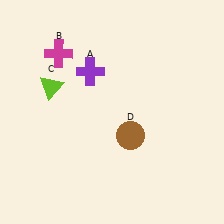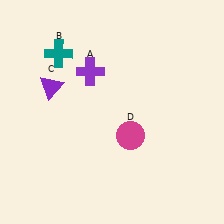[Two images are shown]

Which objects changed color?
B changed from magenta to teal. C changed from lime to purple. D changed from brown to magenta.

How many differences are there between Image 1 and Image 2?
There are 3 differences between the two images.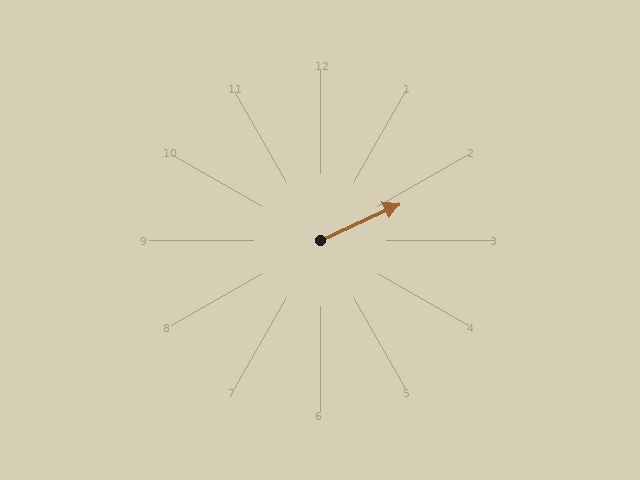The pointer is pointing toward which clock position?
Roughly 2 o'clock.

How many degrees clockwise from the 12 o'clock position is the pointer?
Approximately 65 degrees.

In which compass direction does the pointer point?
Northeast.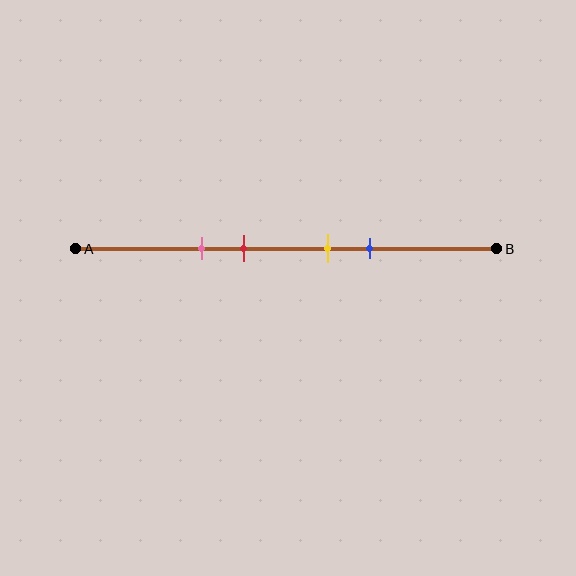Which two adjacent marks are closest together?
The yellow and blue marks are the closest adjacent pair.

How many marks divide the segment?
There are 4 marks dividing the segment.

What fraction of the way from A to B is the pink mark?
The pink mark is approximately 30% (0.3) of the way from A to B.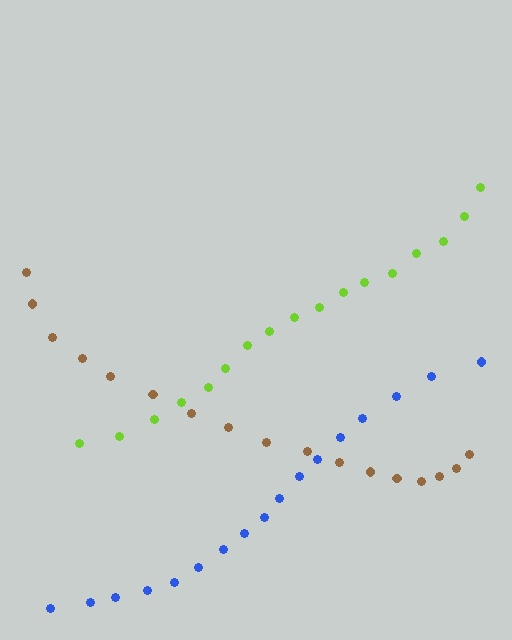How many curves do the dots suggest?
There are 3 distinct paths.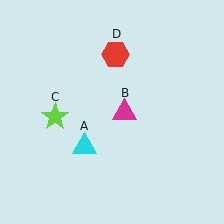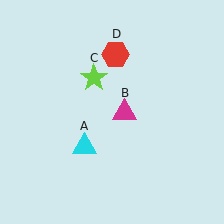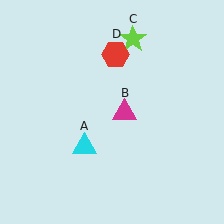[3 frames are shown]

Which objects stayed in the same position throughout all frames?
Cyan triangle (object A) and magenta triangle (object B) and red hexagon (object D) remained stationary.